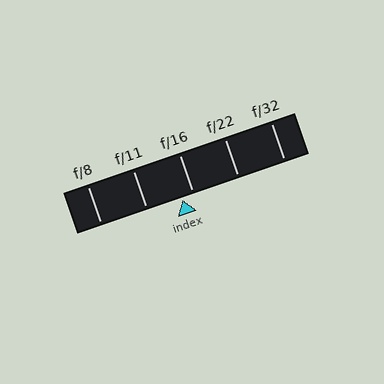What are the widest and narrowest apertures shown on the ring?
The widest aperture shown is f/8 and the narrowest is f/32.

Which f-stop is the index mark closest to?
The index mark is closest to f/16.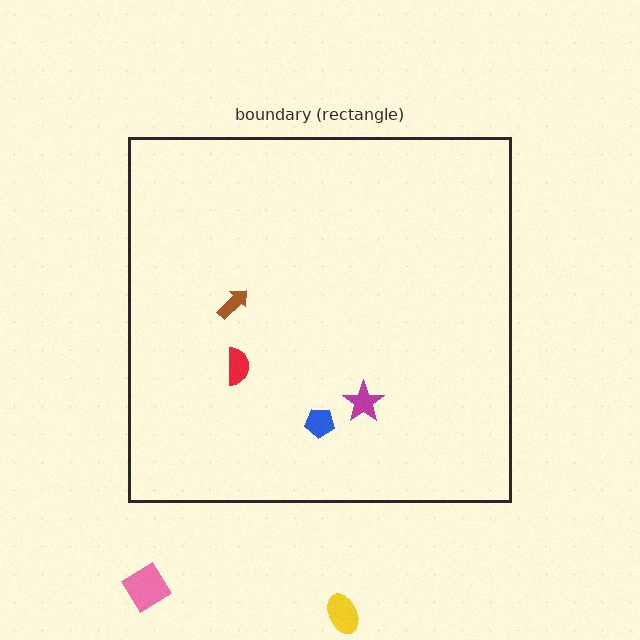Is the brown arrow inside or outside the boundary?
Inside.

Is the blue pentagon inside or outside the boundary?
Inside.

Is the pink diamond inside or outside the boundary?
Outside.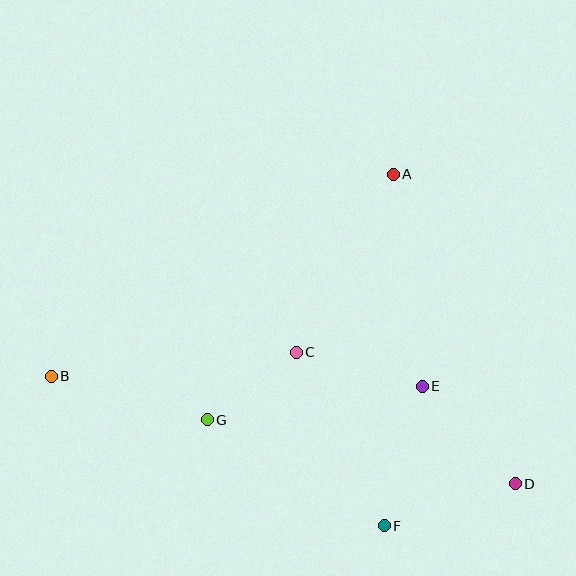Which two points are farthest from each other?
Points B and D are farthest from each other.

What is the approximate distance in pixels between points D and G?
The distance between D and G is approximately 314 pixels.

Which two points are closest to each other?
Points C and G are closest to each other.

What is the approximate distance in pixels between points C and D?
The distance between C and D is approximately 255 pixels.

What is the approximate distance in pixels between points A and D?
The distance between A and D is approximately 333 pixels.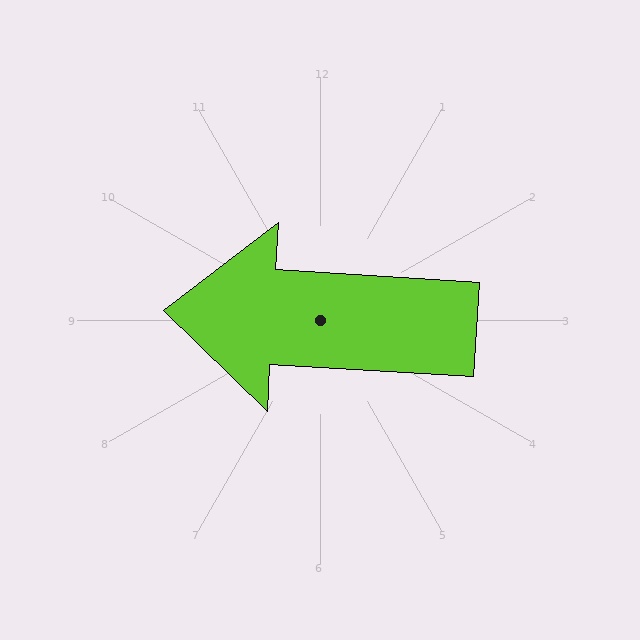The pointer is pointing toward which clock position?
Roughly 9 o'clock.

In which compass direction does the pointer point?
West.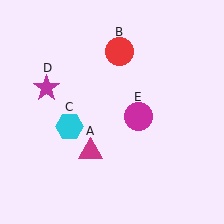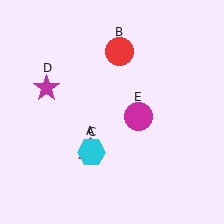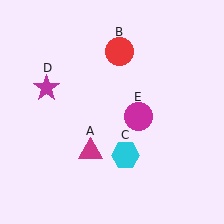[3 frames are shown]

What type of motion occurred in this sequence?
The cyan hexagon (object C) rotated counterclockwise around the center of the scene.